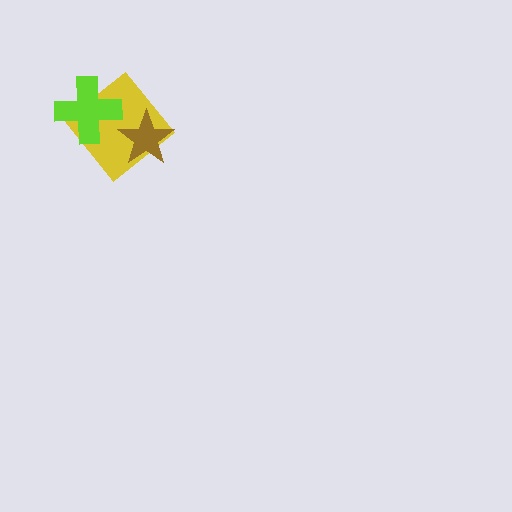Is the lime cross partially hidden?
No, no other shape covers it.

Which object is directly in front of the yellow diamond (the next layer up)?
The lime cross is directly in front of the yellow diamond.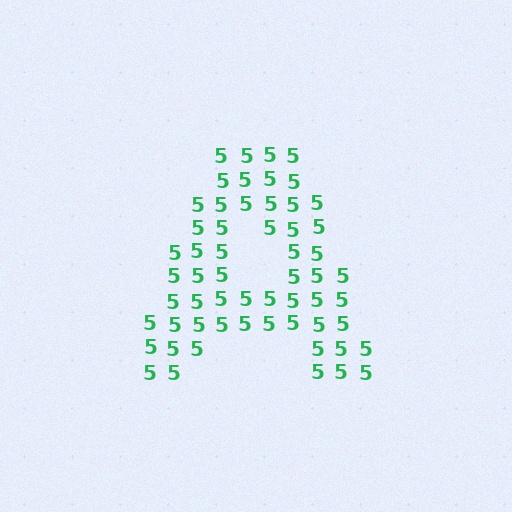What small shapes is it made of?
It is made of small digit 5's.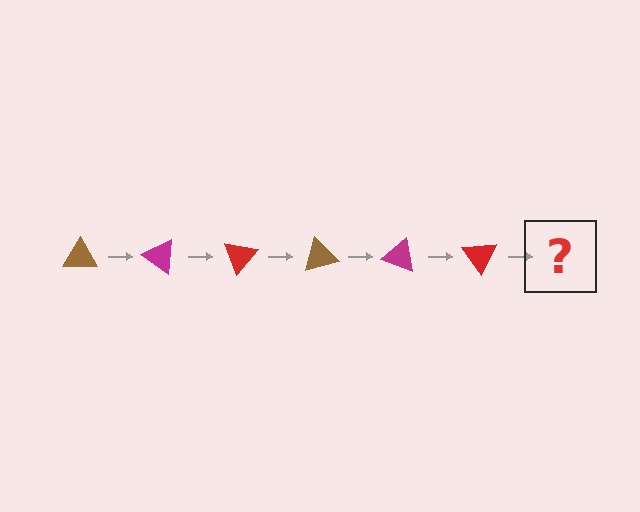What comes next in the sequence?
The next element should be a brown triangle, rotated 210 degrees from the start.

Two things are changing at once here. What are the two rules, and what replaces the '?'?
The two rules are that it rotates 35 degrees each step and the color cycles through brown, magenta, and red. The '?' should be a brown triangle, rotated 210 degrees from the start.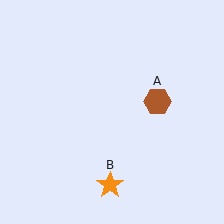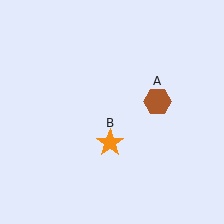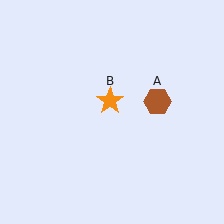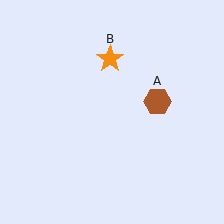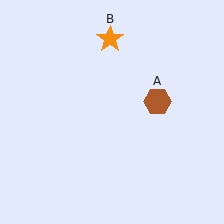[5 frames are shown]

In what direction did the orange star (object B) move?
The orange star (object B) moved up.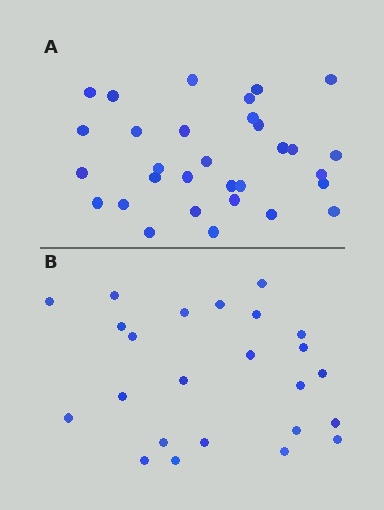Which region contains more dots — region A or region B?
Region A (the top region) has more dots.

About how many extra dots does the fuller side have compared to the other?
Region A has roughly 8 or so more dots than region B.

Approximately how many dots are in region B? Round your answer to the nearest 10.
About 20 dots. (The exact count is 24, which rounds to 20.)